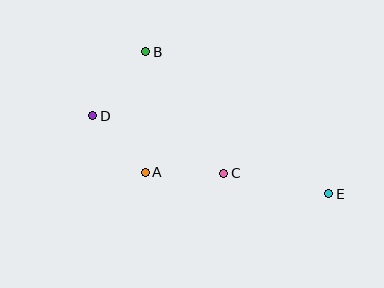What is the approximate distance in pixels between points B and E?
The distance between B and E is approximately 231 pixels.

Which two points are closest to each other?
Points A and D are closest to each other.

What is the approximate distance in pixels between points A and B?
The distance between A and B is approximately 121 pixels.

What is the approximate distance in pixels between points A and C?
The distance between A and C is approximately 78 pixels.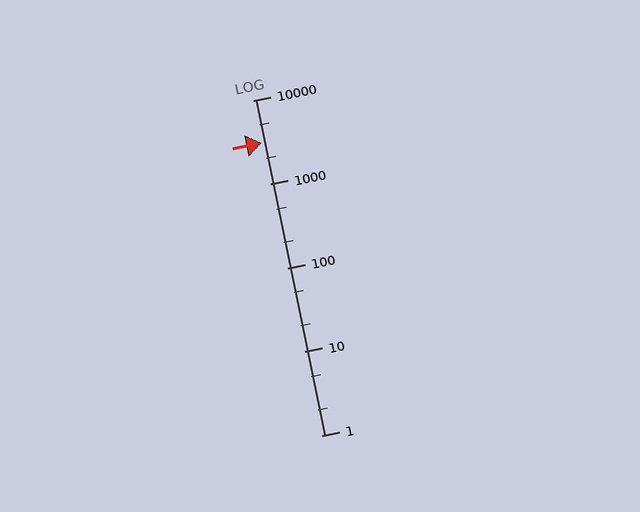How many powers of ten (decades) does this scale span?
The scale spans 4 decades, from 1 to 10000.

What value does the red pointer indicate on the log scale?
The pointer indicates approximately 3100.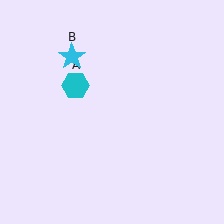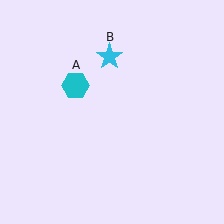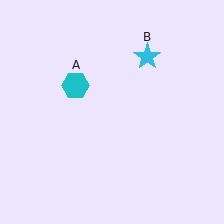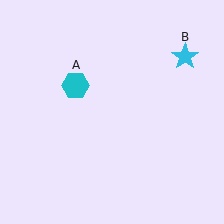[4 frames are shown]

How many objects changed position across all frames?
1 object changed position: cyan star (object B).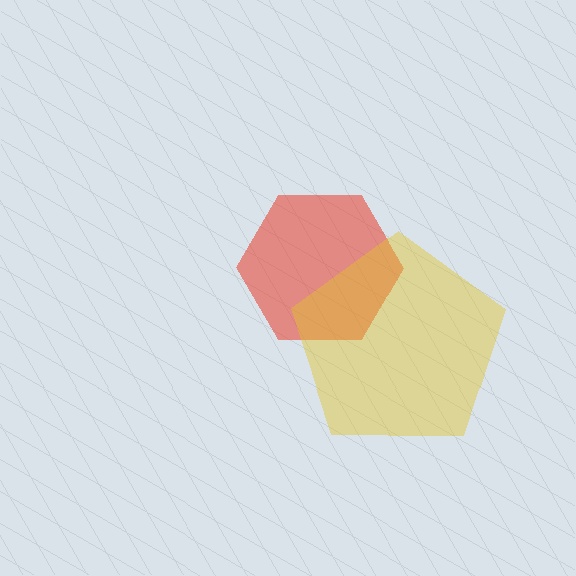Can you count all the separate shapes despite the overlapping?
Yes, there are 2 separate shapes.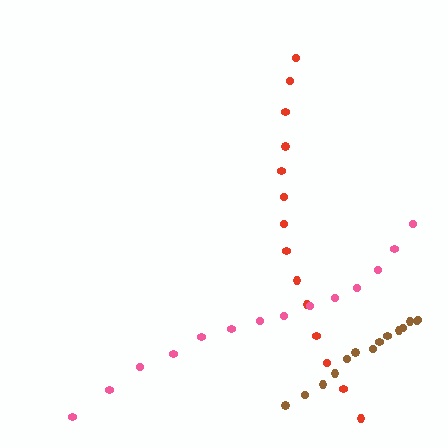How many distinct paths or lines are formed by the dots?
There are 3 distinct paths.